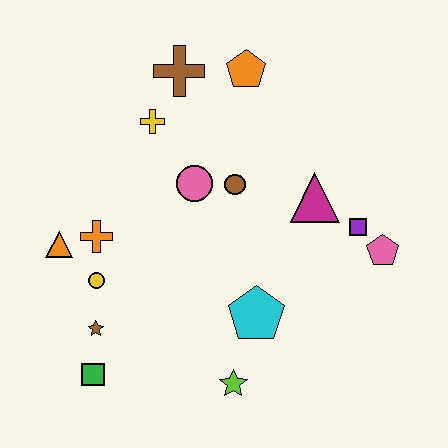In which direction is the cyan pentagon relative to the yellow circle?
The cyan pentagon is to the right of the yellow circle.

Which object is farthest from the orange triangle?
The pink pentagon is farthest from the orange triangle.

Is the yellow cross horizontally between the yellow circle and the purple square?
Yes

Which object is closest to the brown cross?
The yellow cross is closest to the brown cross.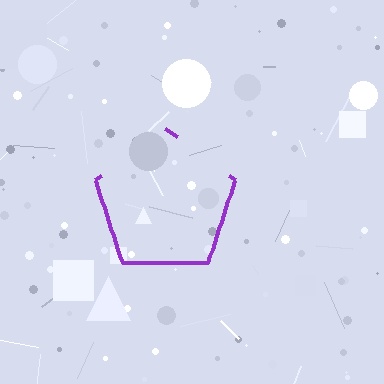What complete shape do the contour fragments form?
The contour fragments form a pentagon.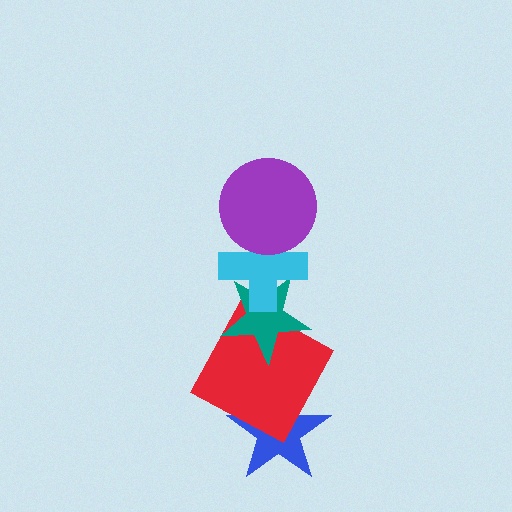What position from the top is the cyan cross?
The cyan cross is 2nd from the top.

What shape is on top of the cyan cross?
The purple circle is on top of the cyan cross.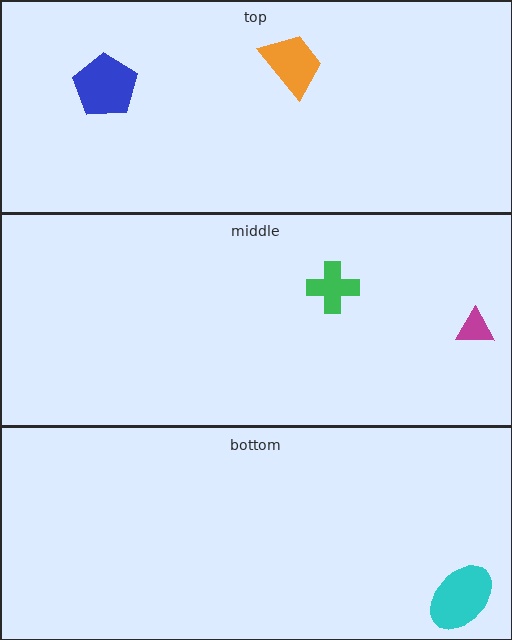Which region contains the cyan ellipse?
The bottom region.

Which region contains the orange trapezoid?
The top region.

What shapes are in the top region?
The orange trapezoid, the blue pentagon.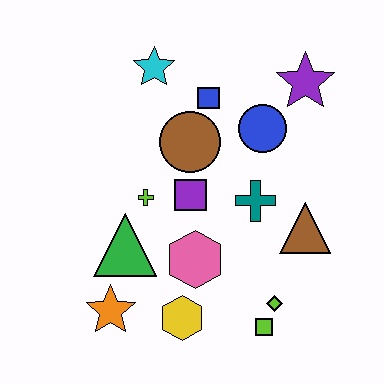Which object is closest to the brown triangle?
The teal cross is closest to the brown triangle.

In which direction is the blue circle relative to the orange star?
The blue circle is above the orange star.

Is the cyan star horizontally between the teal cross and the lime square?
No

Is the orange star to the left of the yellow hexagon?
Yes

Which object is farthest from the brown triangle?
The cyan star is farthest from the brown triangle.